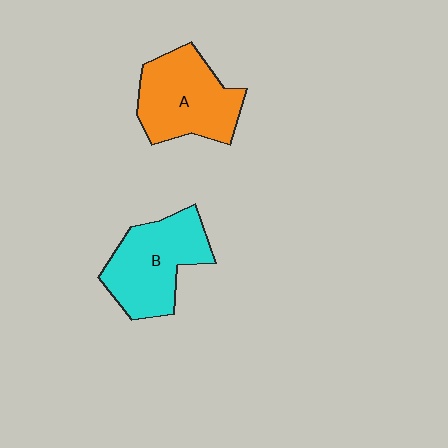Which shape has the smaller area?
Shape A (orange).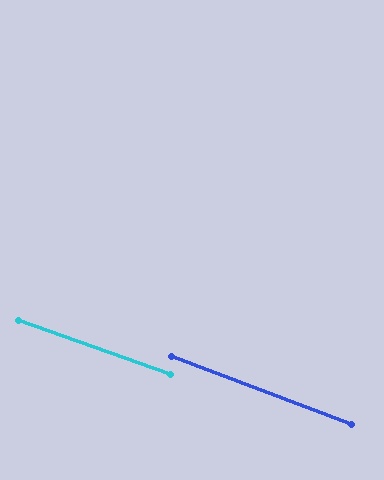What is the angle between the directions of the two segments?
Approximately 1 degree.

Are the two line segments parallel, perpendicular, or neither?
Parallel — their directions differ by only 1.4°.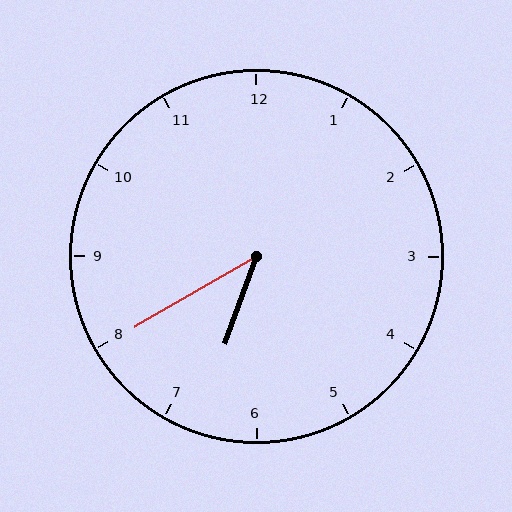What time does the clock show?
6:40.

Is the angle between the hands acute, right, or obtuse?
It is acute.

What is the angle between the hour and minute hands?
Approximately 40 degrees.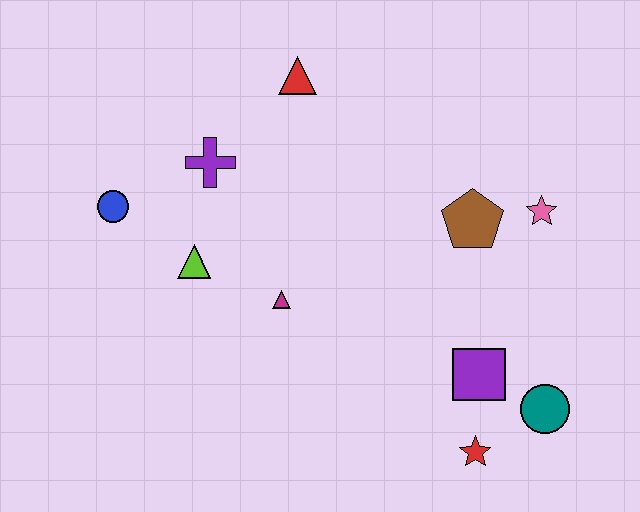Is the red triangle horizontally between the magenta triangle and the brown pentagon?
Yes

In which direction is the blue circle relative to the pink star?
The blue circle is to the left of the pink star.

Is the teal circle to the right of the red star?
Yes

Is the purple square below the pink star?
Yes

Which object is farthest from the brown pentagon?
The blue circle is farthest from the brown pentagon.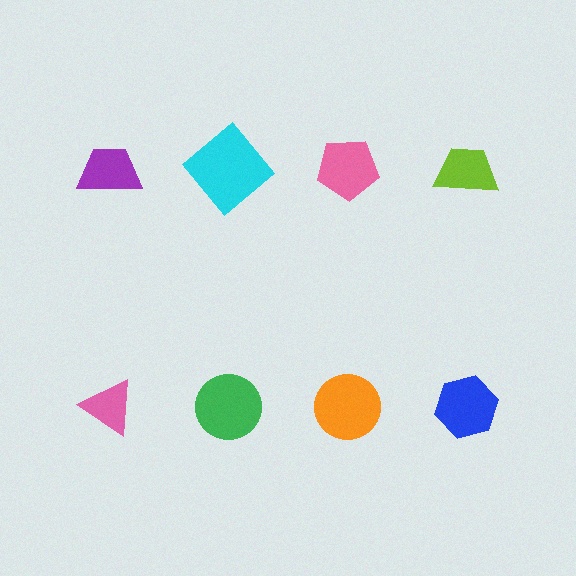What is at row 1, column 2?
A cyan diamond.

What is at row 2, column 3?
An orange circle.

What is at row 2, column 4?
A blue hexagon.